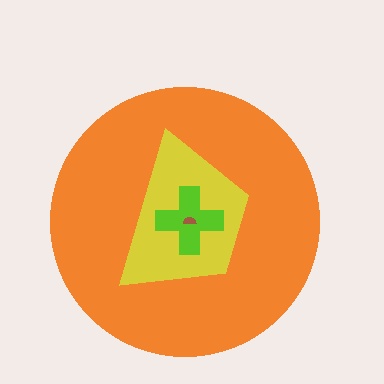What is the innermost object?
The brown semicircle.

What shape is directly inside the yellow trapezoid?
The lime cross.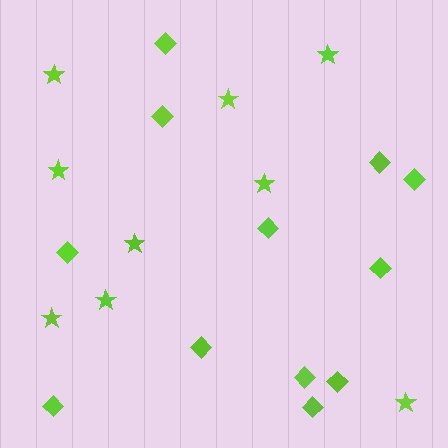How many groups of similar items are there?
There are 2 groups: one group of stars (9) and one group of diamonds (12).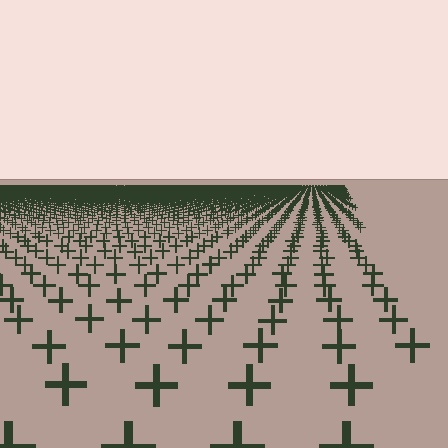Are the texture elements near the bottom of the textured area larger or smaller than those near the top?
Larger. Near the bottom, elements are closer to the viewer and appear at a bigger on-screen size.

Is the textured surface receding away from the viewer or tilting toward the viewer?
The surface is receding away from the viewer. Texture elements get smaller and denser toward the top.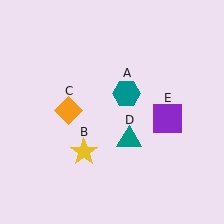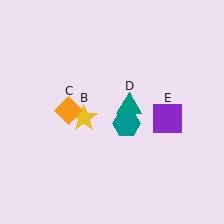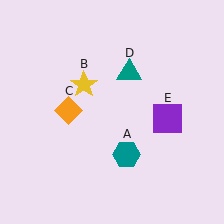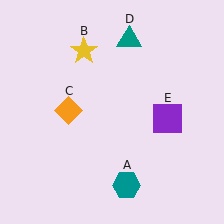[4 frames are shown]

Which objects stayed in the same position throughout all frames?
Orange diamond (object C) and purple square (object E) remained stationary.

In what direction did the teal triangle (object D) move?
The teal triangle (object D) moved up.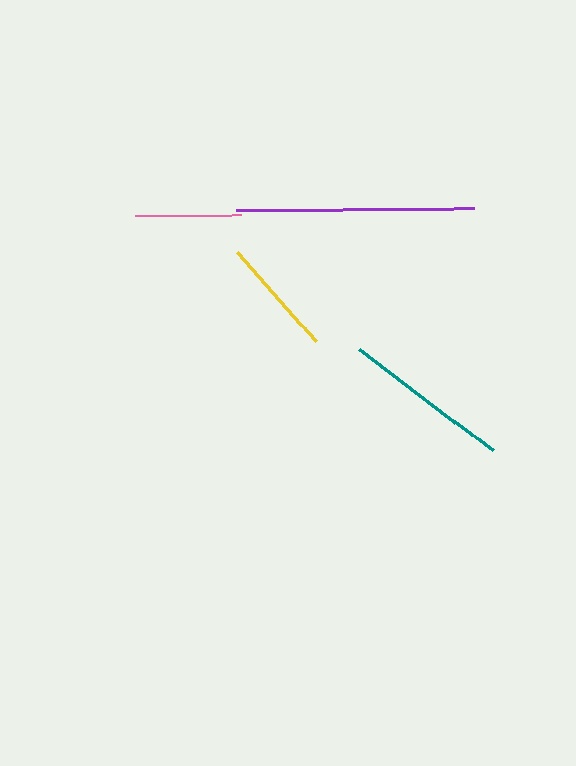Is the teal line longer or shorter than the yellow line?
The teal line is longer than the yellow line.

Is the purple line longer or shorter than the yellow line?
The purple line is longer than the yellow line.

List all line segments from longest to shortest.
From longest to shortest: purple, teal, yellow, pink.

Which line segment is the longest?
The purple line is the longest at approximately 238 pixels.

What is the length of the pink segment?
The pink segment is approximately 106 pixels long.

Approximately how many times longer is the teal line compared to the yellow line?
The teal line is approximately 1.4 times the length of the yellow line.